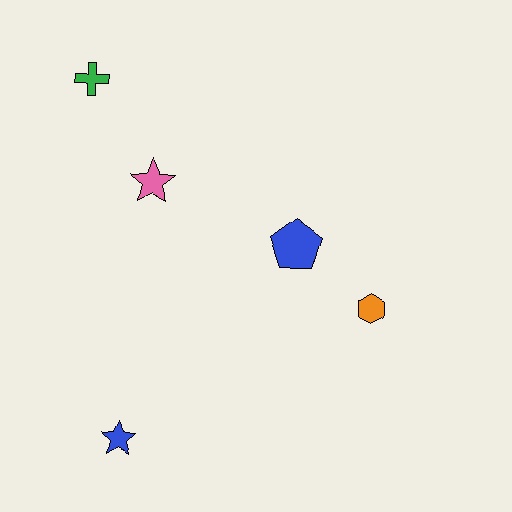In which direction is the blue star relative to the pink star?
The blue star is below the pink star.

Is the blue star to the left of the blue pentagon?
Yes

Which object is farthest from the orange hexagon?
The green cross is farthest from the orange hexagon.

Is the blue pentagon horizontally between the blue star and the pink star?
No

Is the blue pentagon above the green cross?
No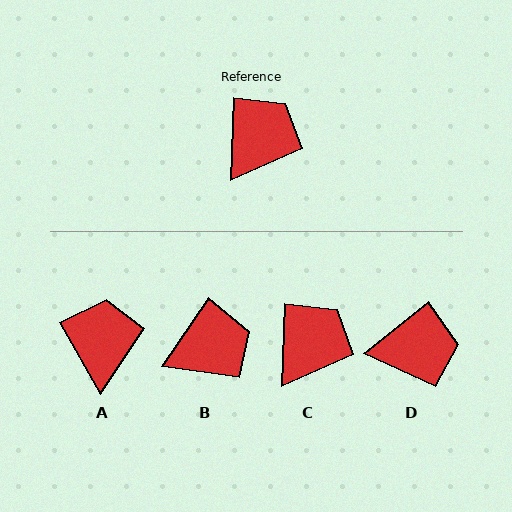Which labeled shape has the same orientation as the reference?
C.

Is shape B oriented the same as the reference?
No, it is off by about 32 degrees.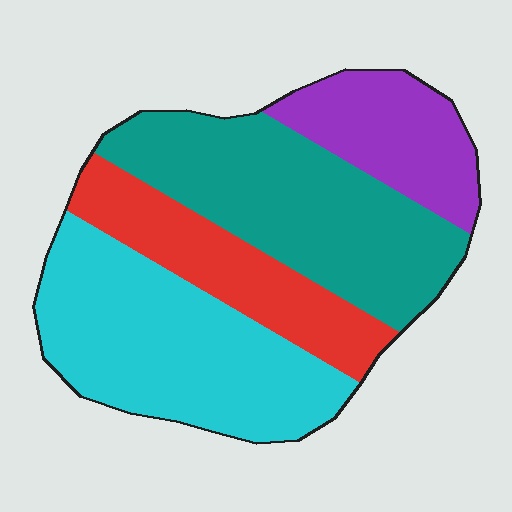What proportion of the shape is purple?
Purple covers around 15% of the shape.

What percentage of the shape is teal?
Teal takes up between a quarter and a half of the shape.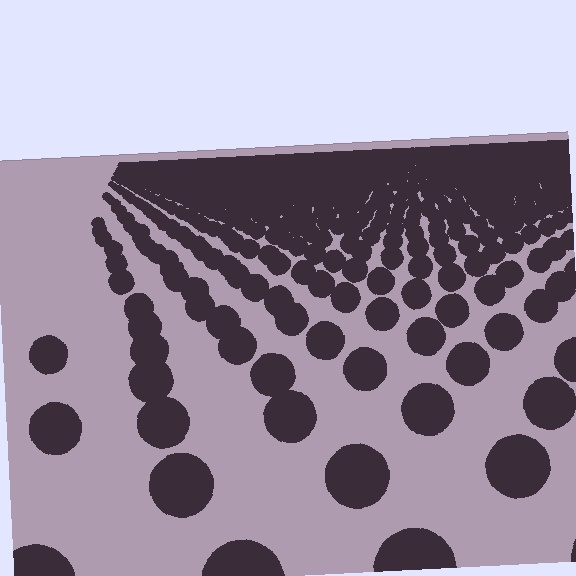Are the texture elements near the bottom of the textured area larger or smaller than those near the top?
Larger. Near the bottom, elements are closer to the viewer and appear at a bigger on-screen size.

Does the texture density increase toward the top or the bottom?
Density increases toward the top.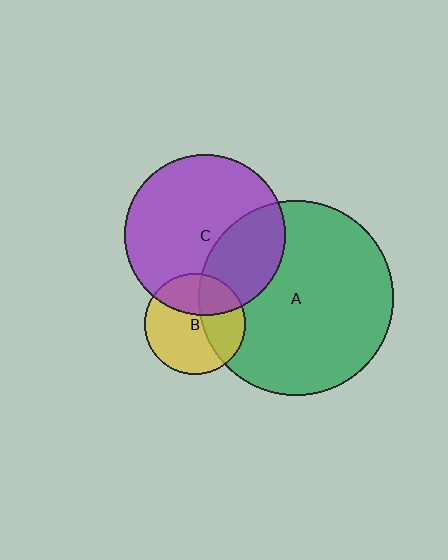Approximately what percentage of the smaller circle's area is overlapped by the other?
Approximately 35%.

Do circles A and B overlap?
Yes.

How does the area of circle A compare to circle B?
Approximately 3.7 times.